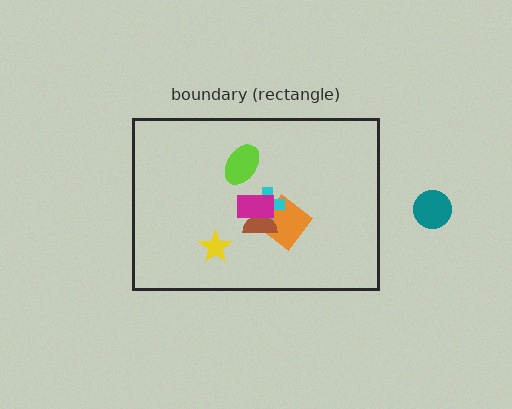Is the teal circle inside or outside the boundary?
Outside.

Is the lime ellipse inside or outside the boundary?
Inside.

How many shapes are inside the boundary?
6 inside, 1 outside.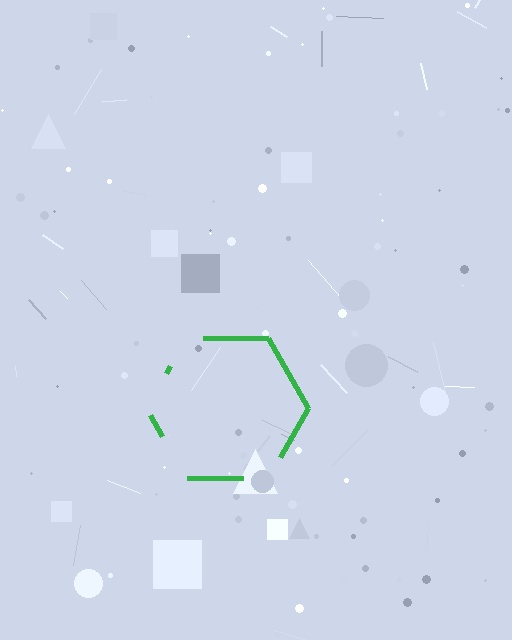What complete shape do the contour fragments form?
The contour fragments form a hexagon.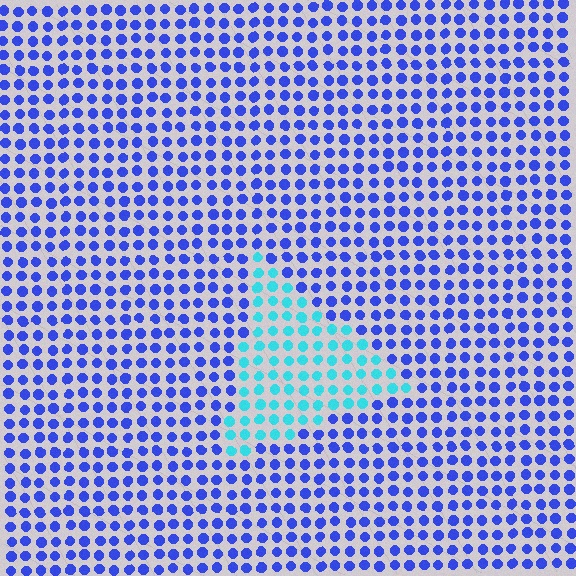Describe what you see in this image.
The image is filled with small blue elements in a uniform arrangement. A triangle-shaped region is visible where the elements are tinted to a slightly different hue, forming a subtle color boundary.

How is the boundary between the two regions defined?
The boundary is defined purely by a slight shift in hue (about 51 degrees). Spacing, size, and orientation are identical on both sides.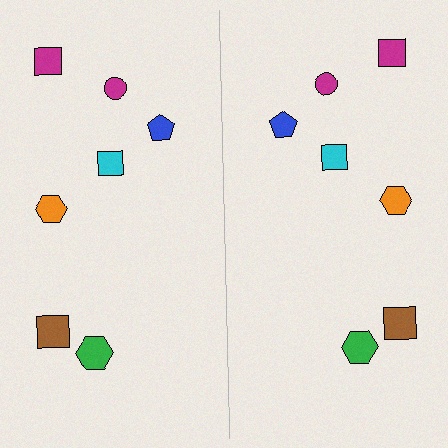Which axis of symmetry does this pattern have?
The pattern has a vertical axis of symmetry running through the center of the image.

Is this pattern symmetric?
Yes, this pattern has bilateral (reflection) symmetry.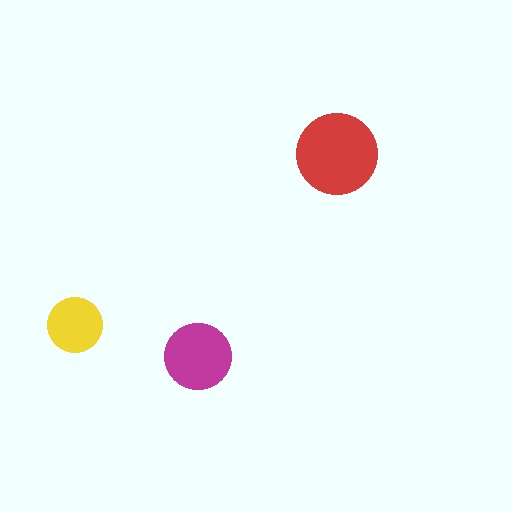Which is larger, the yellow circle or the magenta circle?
The magenta one.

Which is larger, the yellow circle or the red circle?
The red one.